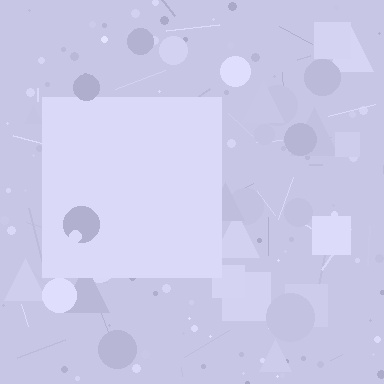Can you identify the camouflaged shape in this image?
The camouflaged shape is a square.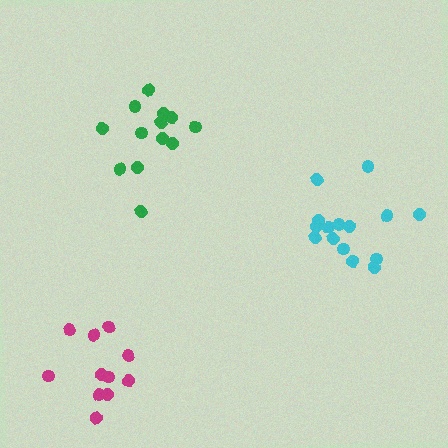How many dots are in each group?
Group 1: 15 dots, Group 2: 11 dots, Group 3: 13 dots (39 total).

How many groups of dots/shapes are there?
There are 3 groups.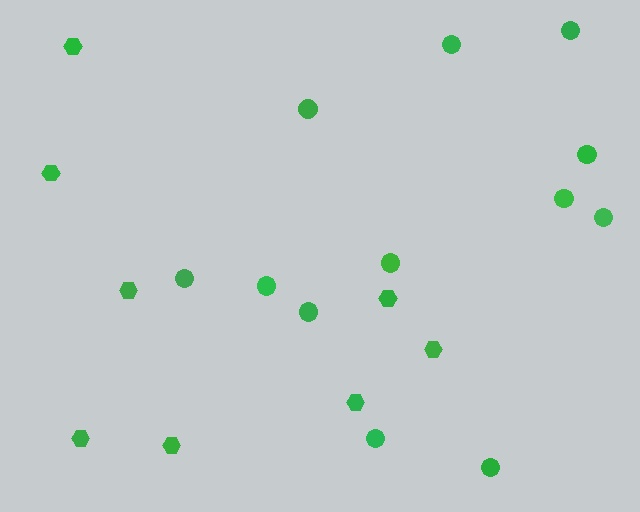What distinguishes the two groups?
There are 2 groups: one group of hexagons (8) and one group of circles (12).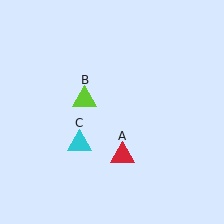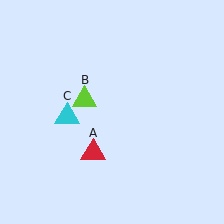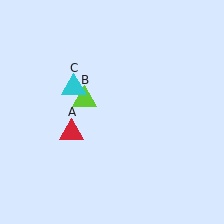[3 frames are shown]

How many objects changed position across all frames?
2 objects changed position: red triangle (object A), cyan triangle (object C).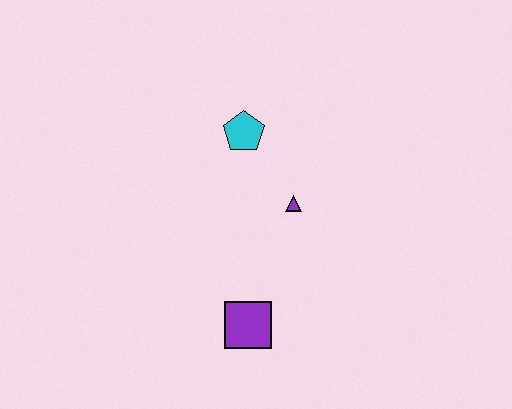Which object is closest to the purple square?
The purple triangle is closest to the purple square.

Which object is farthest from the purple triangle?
The purple square is farthest from the purple triangle.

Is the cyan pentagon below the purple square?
No